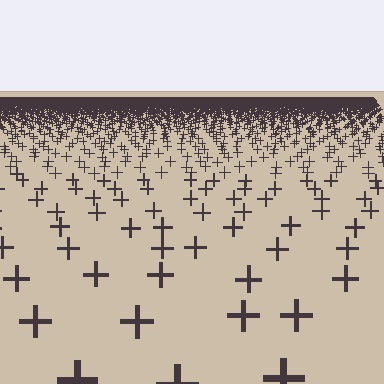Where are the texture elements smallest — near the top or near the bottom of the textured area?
Near the top.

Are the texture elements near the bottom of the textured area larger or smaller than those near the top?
Larger. Near the bottom, elements are closer to the viewer and appear at a bigger on-screen size.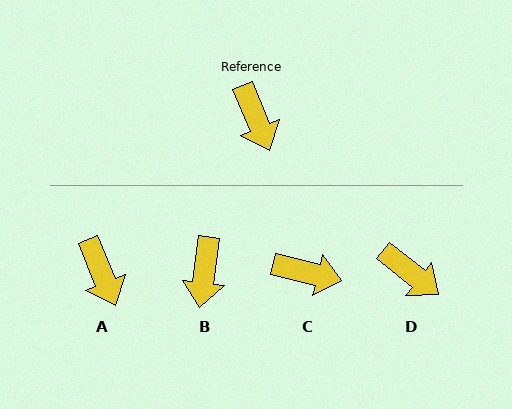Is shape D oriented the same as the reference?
No, it is off by about 29 degrees.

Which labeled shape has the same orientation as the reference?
A.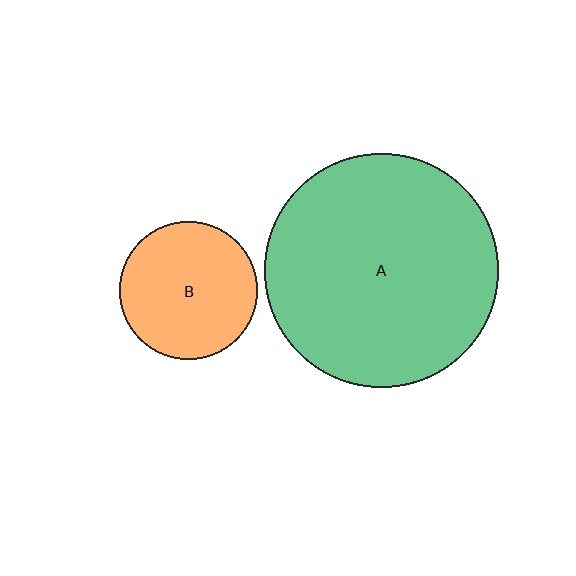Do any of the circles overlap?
No, none of the circles overlap.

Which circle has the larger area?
Circle A (green).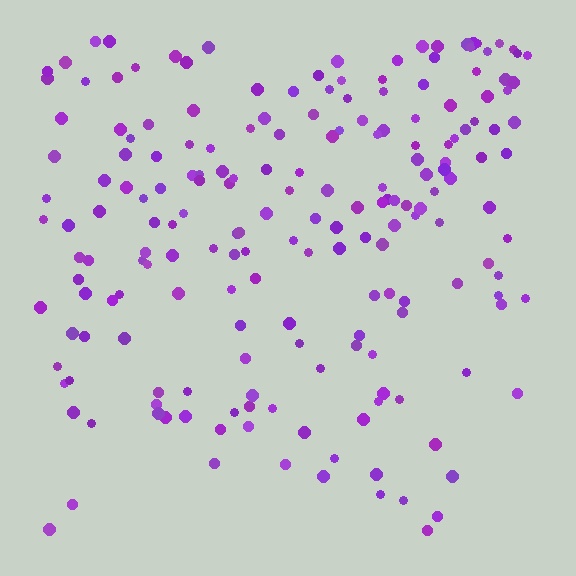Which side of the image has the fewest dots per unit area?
The bottom.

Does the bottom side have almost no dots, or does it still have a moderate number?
Still a moderate number, just noticeably fewer than the top.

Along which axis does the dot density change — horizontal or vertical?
Vertical.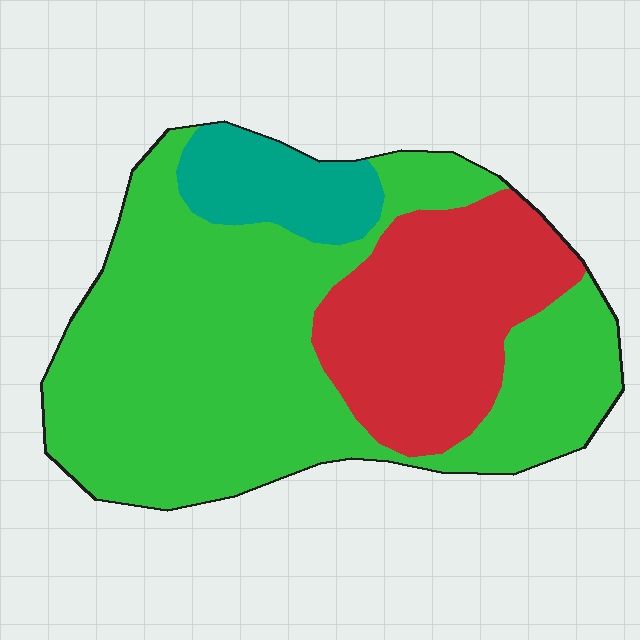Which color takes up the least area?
Teal, at roughly 10%.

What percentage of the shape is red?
Red takes up between a sixth and a third of the shape.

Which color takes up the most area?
Green, at roughly 65%.